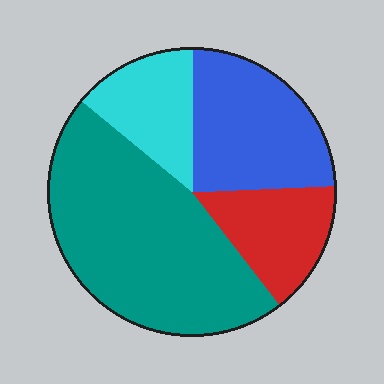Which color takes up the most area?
Teal, at roughly 45%.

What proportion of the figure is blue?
Blue covers 24% of the figure.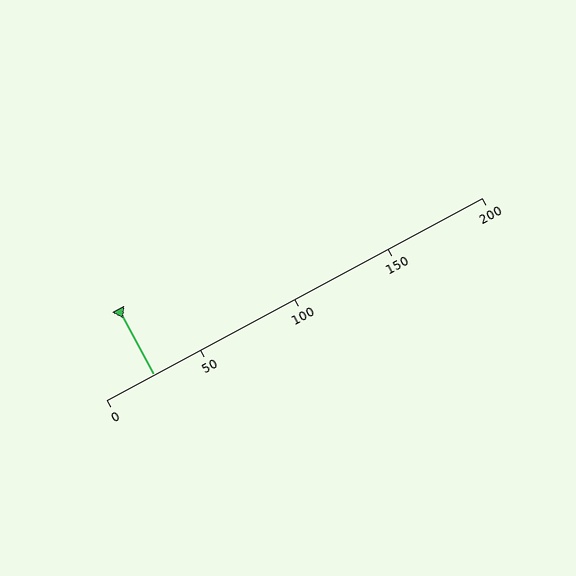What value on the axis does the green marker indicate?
The marker indicates approximately 25.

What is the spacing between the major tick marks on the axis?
The major ticks are spaced 50 apart.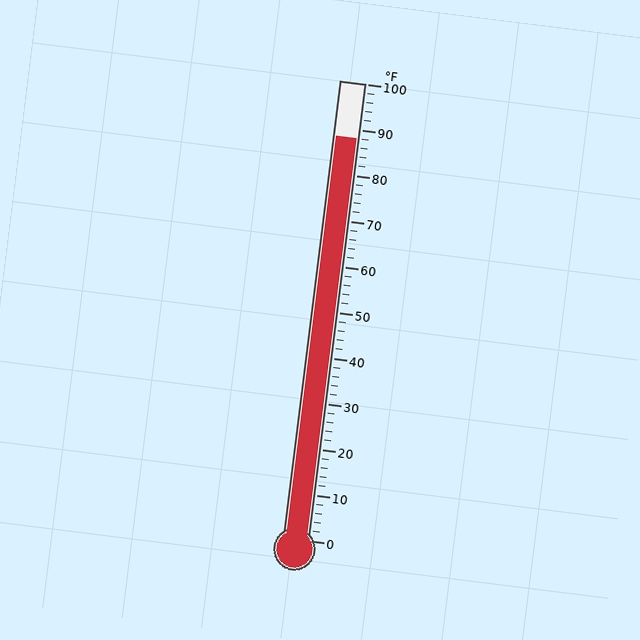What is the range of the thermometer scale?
The thermometer scale ranges from 0°F to 100°F.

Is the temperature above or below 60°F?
The temperature is above 60°F.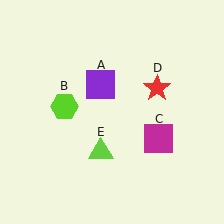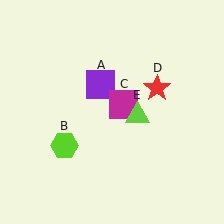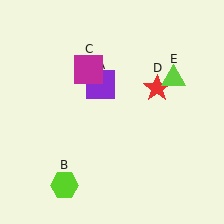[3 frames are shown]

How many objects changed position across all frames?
3 objects changed position: lime hexagon (object B), magenta square (object C), lime triangle (object E).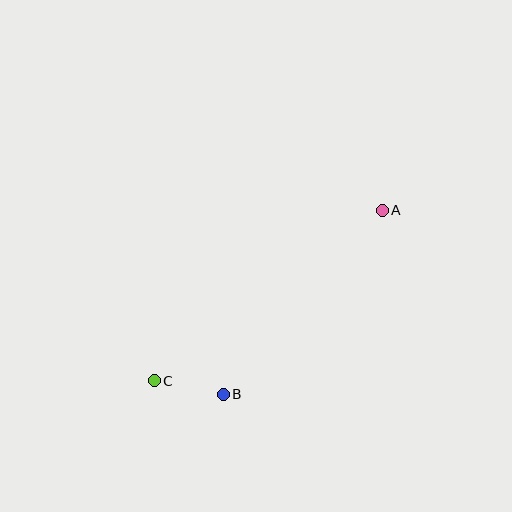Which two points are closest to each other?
Points B and C are closest to each other.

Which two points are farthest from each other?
Points A and C are farthest from each other.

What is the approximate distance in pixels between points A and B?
The distance between A and B is approximately 243 pixels.